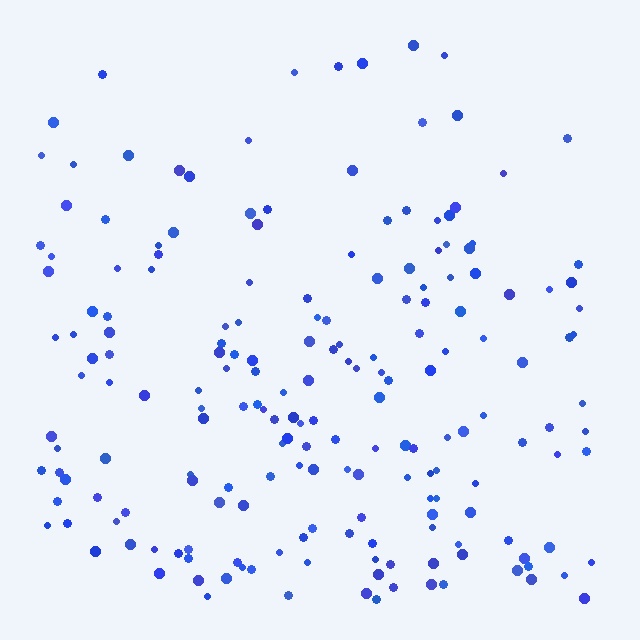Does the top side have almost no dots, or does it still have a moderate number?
Still a moderate number, just noticeably fewer than the bottom.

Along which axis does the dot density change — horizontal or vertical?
Vertical.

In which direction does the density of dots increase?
From top to bottom, with the bottom side densest.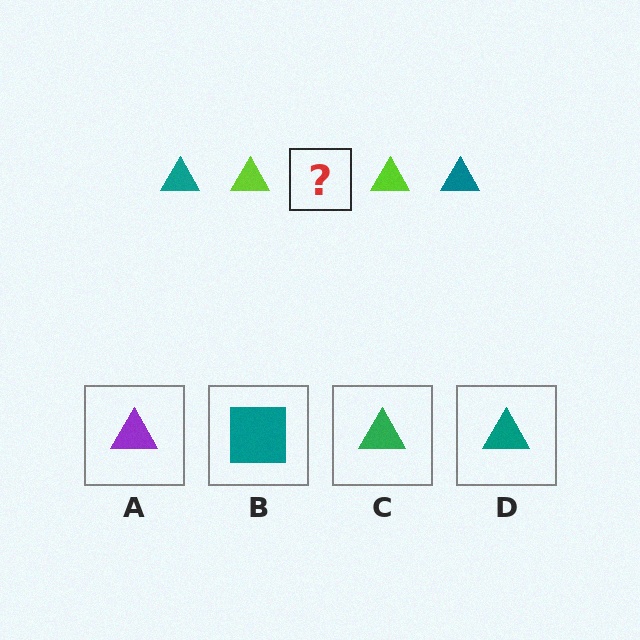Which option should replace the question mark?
Option D.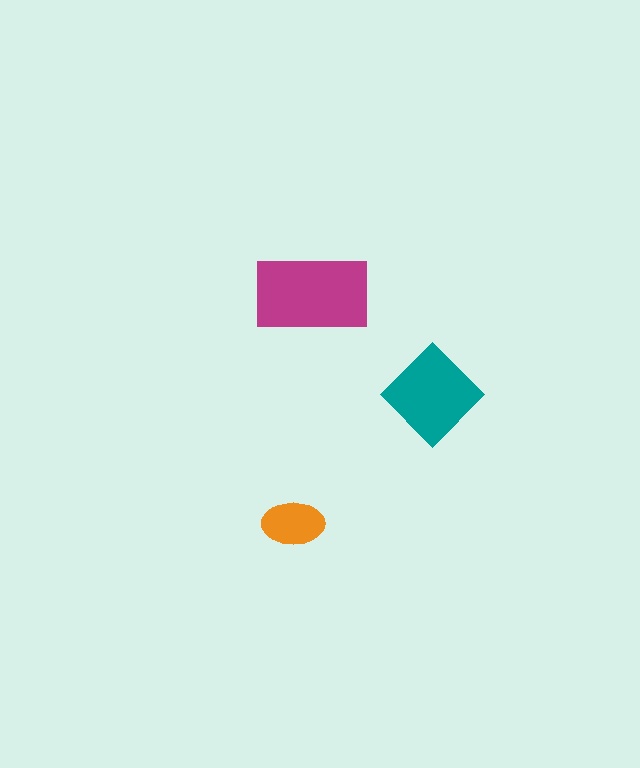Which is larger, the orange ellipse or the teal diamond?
The teal diamond.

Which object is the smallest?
The orange ellipse.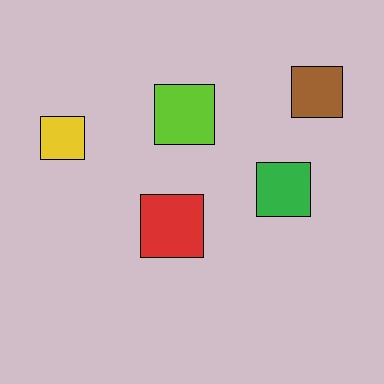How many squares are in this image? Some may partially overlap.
There are 5 squares.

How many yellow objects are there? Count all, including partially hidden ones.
There is 1 yellow object.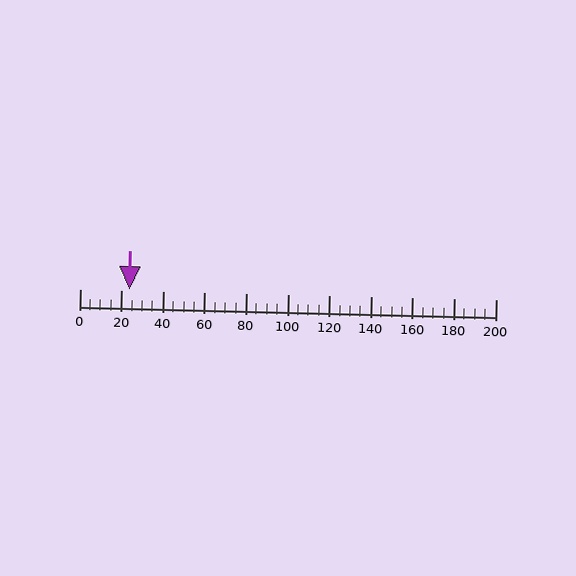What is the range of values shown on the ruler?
The ruler shows values from 0 to 200.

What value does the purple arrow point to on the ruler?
The purple arrow points to approximately 24.